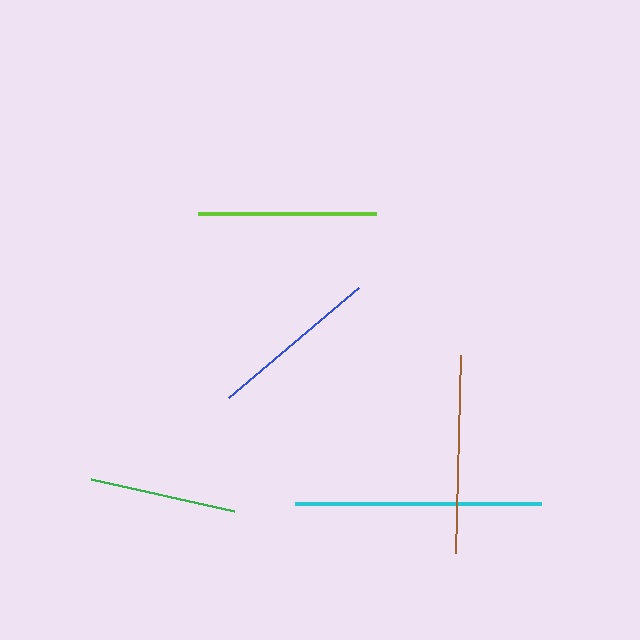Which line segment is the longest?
The cyan line is the longest at approximately 245 pixels.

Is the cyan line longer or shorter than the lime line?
The cyan line is longer than the lime line.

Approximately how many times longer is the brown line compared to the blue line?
The brown line is approximately 1.2 times the length of the blue line.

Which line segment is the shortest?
The green line is the shortest at approximately 146 pixels.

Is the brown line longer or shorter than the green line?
The brown line is longer than the green line.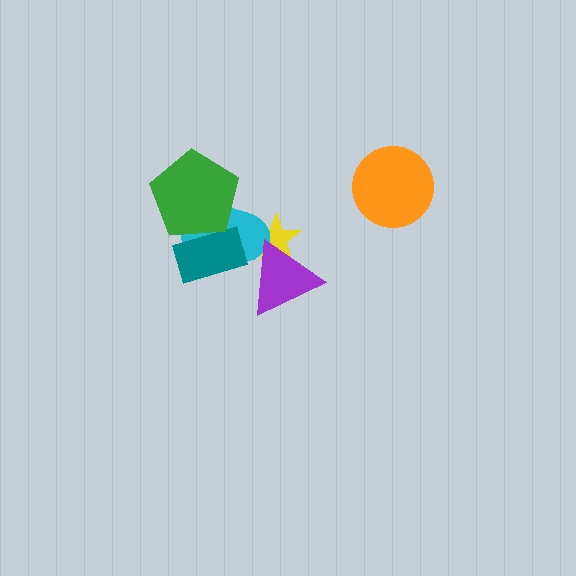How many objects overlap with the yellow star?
2 objects overlap with the yellow star.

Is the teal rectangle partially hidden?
Yes, it is partially covered by another shape.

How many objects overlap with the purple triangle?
2 objects overlap with the purple triangle.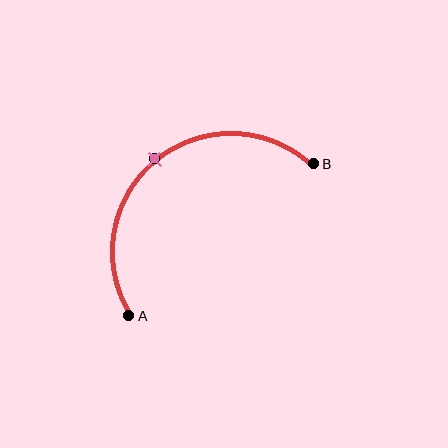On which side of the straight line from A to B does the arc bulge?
The arc bulges above and to the left of the straight line connecting A and B.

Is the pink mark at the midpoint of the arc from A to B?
Yes. The pink mark lies on the arc at equal arc-length from both A and B — it is the arc midpoint.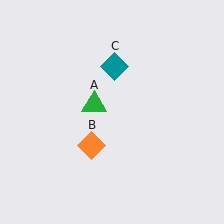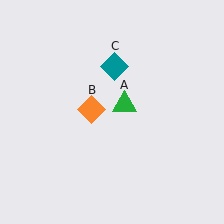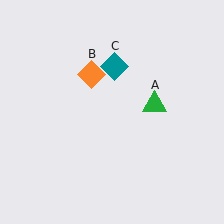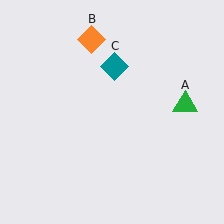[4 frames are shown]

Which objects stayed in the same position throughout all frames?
Teal diamond (object C) remained stationary.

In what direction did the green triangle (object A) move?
The green triangle (object A) moved right.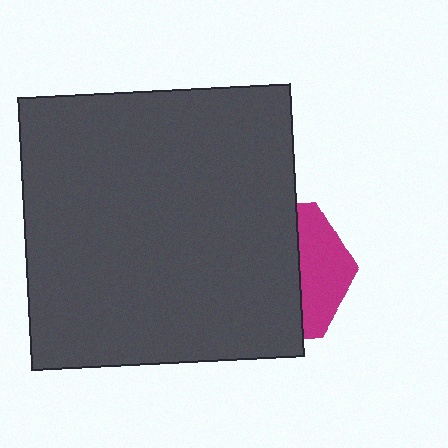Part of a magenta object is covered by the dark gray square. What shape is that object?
It is a hexagon.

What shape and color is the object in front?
The object in front is a dark gray square.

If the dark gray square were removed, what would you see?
You would see the complete magenta hexagon.